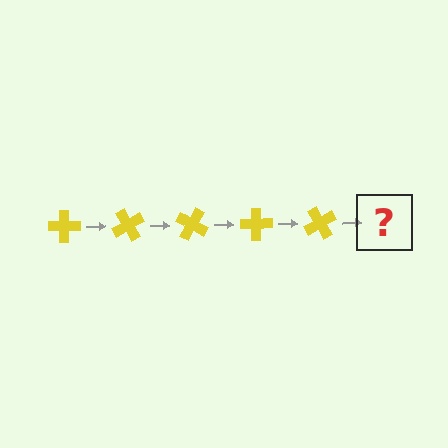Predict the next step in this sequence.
The next step is a yellow cross rotated 300 degrees.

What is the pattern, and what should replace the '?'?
The pattern is that the cross rotates 60 degrees each step. The '?' should be a yellow cross rotated 300 degrees.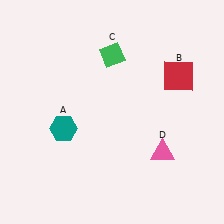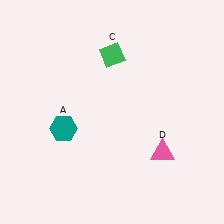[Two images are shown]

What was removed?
The red square (B) was removed in Image 2.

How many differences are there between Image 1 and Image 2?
There is 1 difference between the two images.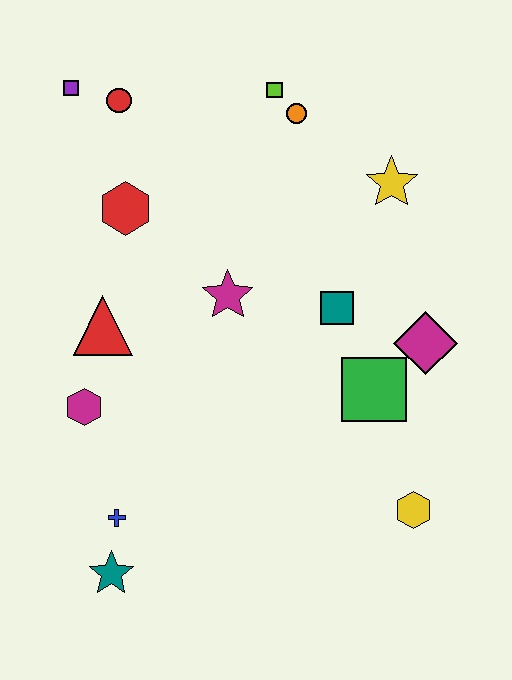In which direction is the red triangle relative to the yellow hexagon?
The red triangle is to the left of the yellow hexagon.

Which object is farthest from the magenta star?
The teal star is farthest from the magenta star.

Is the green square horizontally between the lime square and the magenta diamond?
Yes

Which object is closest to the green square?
The magenta diamond is closest to the green square.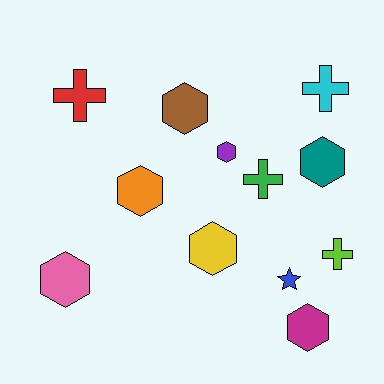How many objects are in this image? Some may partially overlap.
There are 12 objects.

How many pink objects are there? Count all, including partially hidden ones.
There is 1 pink object.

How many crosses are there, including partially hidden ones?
There are 4 crosses.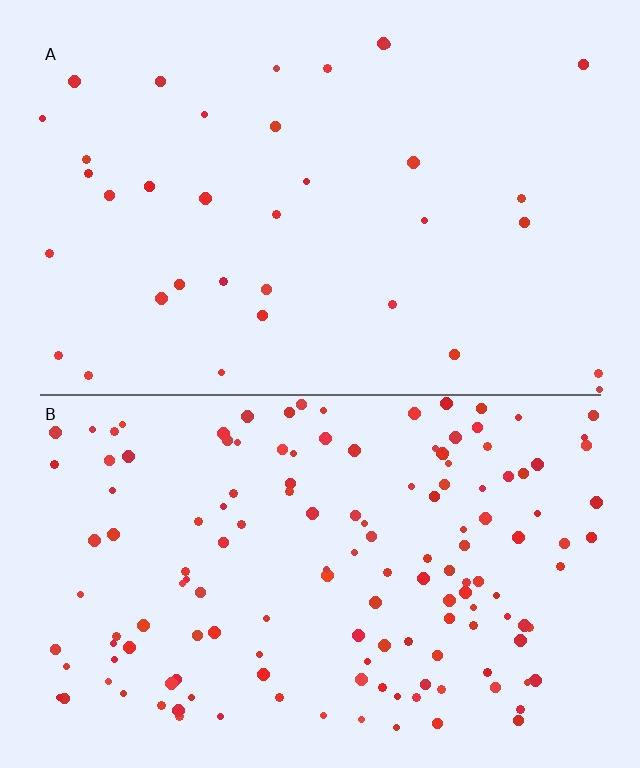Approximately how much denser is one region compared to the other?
Approximately 4.1× — region B over region A.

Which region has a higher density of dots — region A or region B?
B (the bottom).